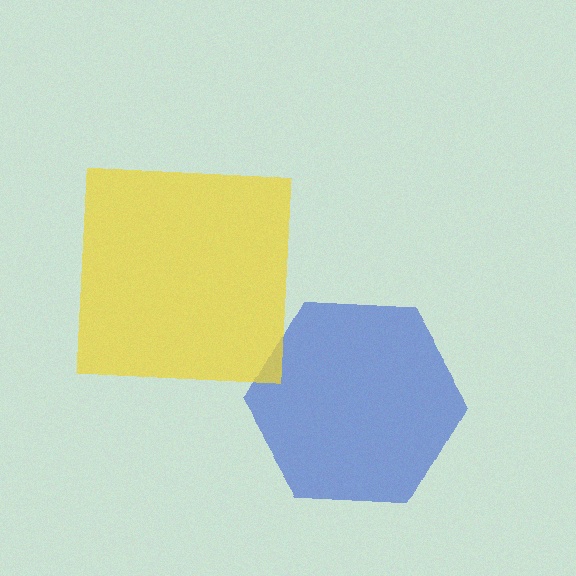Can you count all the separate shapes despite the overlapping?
Yes, there are 2 separate shapes.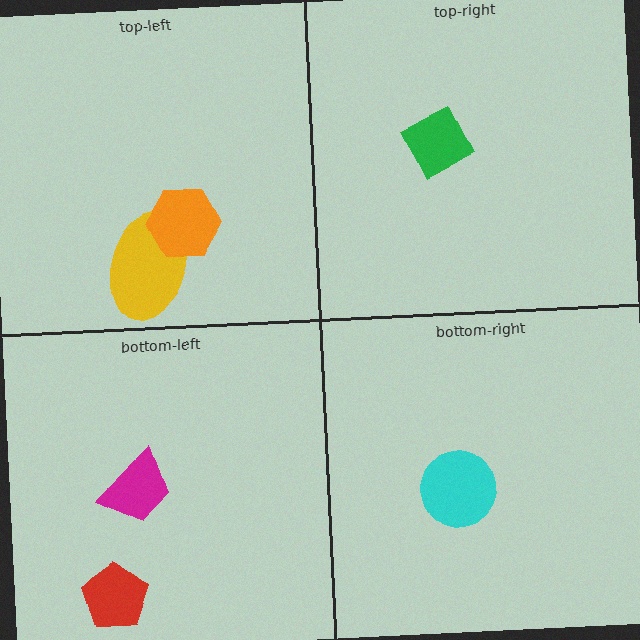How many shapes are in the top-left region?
2.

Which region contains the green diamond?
The top-right region.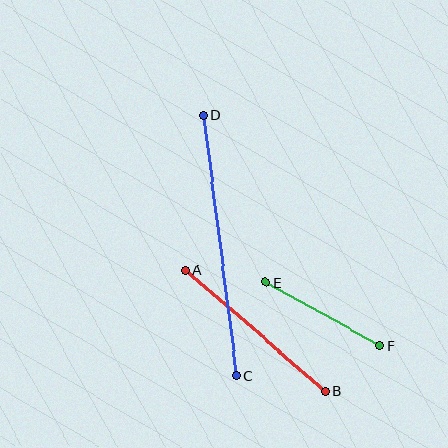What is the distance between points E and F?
The distance is approximately 130 pixels.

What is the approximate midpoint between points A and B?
The midpoint is at approximately (256, 331) pixels.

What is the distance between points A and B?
The distance is approximately 185 pixels.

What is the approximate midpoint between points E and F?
The midpoint is at approximately (323, 314) pixels.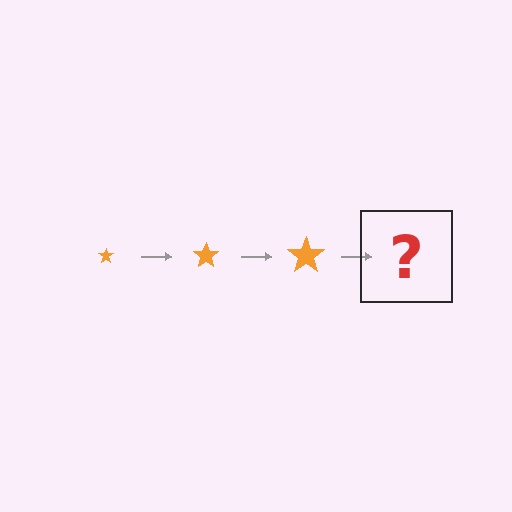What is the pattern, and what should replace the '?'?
The pattern is that the star gets progressively larger each step. The '?' should be an orange star, larger than the previous one.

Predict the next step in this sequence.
The next step is an orange star, larger than the previous one.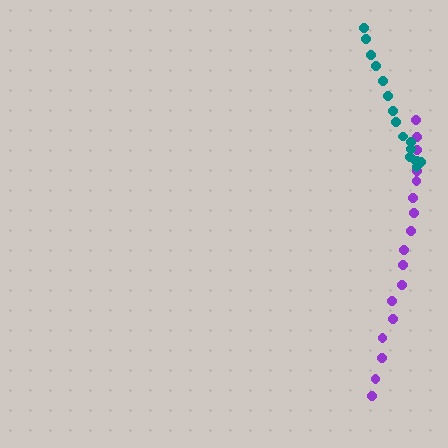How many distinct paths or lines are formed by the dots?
There are 2 distinct paths.